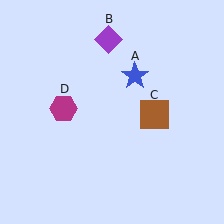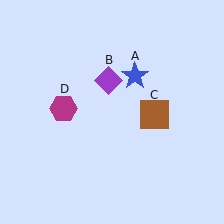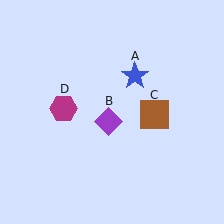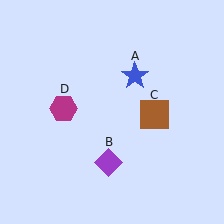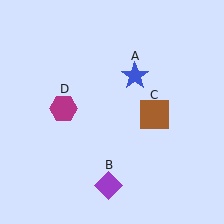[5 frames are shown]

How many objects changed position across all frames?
1 object changed position: purple diamond (object B).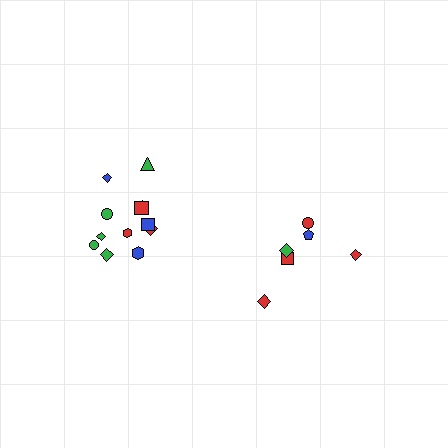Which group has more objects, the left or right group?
The left group.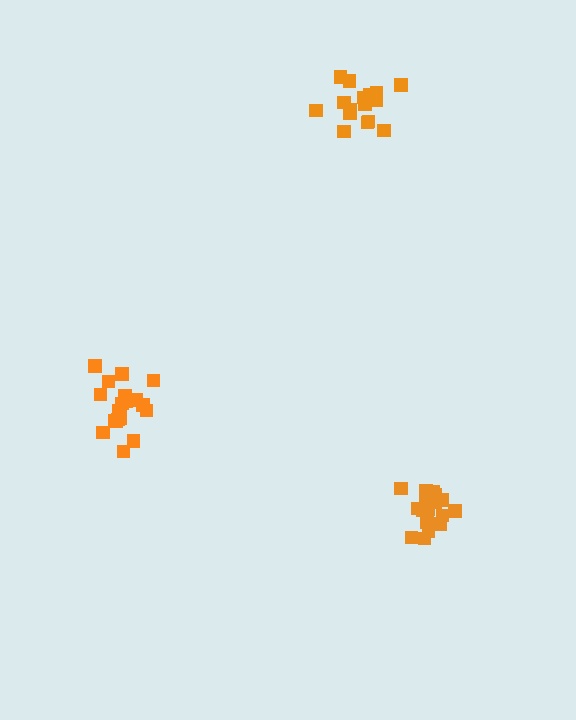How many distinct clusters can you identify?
There are 3 distinct clusters.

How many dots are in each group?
Group 1: 20 dots, Group 2: 20 dots, Group 3: 16 dots (56 total).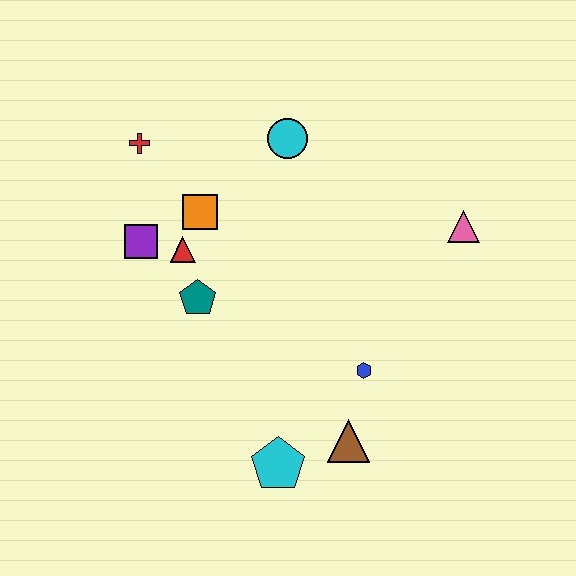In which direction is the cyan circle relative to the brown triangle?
The cyan circle is above the brown triangle.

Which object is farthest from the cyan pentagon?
The red cross is farthest from the cyan pentagon.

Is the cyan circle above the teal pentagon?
Yes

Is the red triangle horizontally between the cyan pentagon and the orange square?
No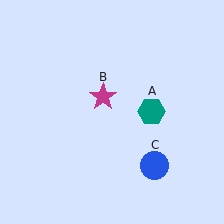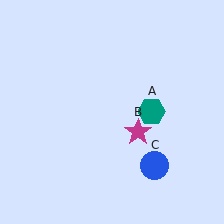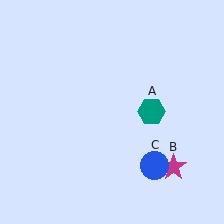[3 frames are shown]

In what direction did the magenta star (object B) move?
The magenta star (object B) moved down and to the right.